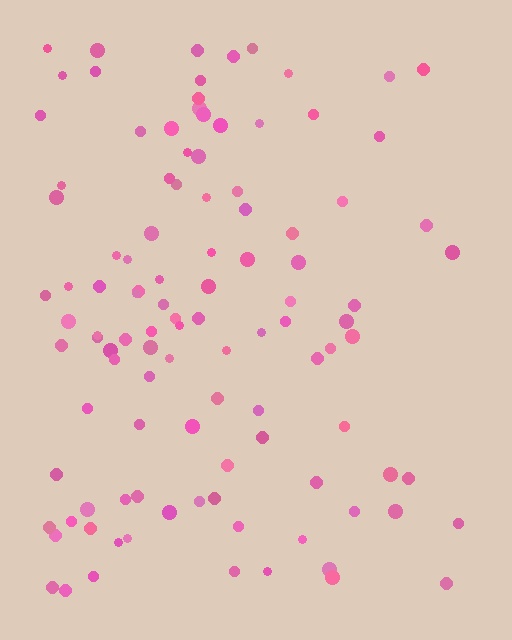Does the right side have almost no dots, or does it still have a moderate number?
Still a moderate number, just noticeably fewer than the left.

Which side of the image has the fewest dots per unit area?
The right.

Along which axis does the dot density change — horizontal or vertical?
Horizontal.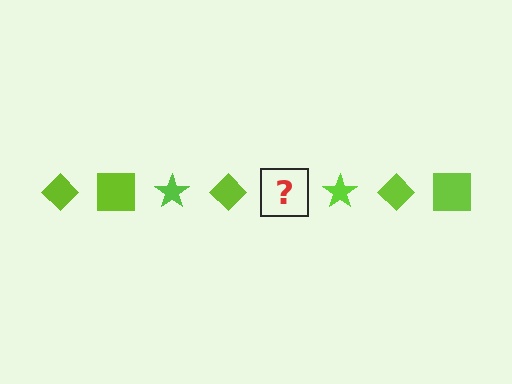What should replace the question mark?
The question mark should be replaced with a lime square.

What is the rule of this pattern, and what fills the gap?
The rule is that the pattern cycles through diamond, square, star shapes in lime. The gap should be filled with a lime square.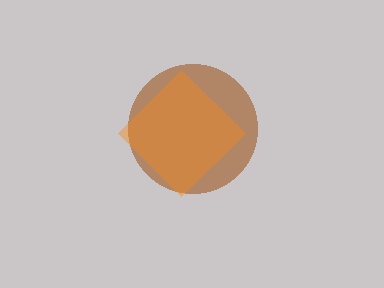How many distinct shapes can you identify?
There are 2 distinct shapes: a brown circle, an orange diamond.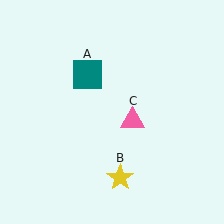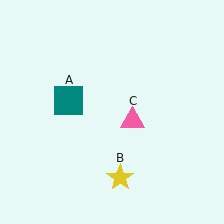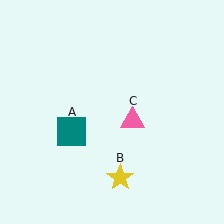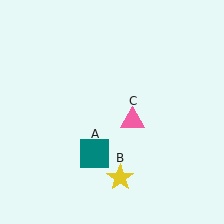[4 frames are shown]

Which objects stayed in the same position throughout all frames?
Yellow star (object B) and pink triangle (object C) remained stationary.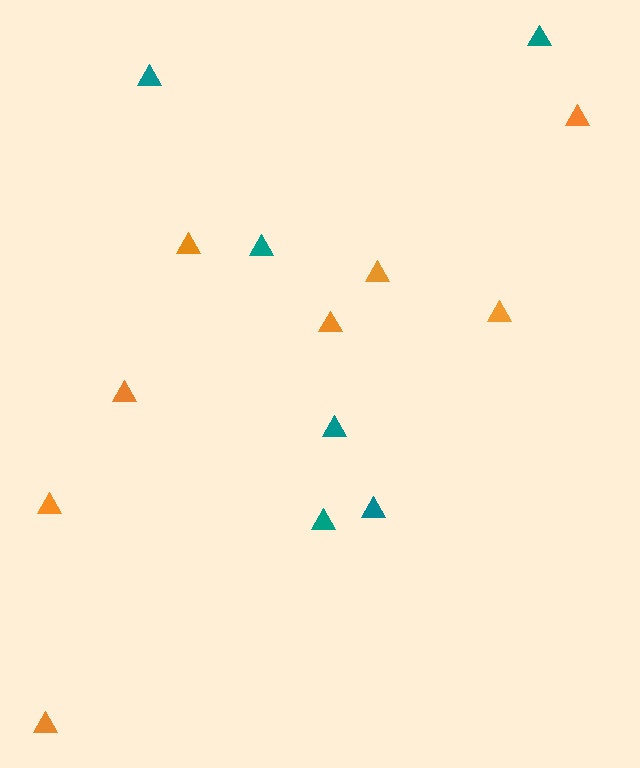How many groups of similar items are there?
There are 2 groups: one group of orange triangles (8) and one group of teal triangles (6).